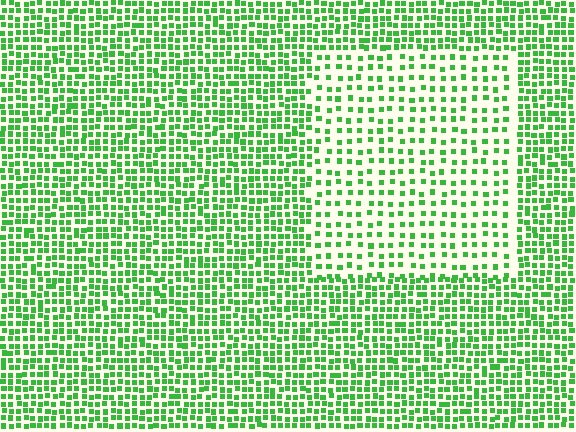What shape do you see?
I see a rectangle.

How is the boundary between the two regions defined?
The boundary is defined by a change in element density (approximately 2.1x ratio). All elements are the same color, size, and shape.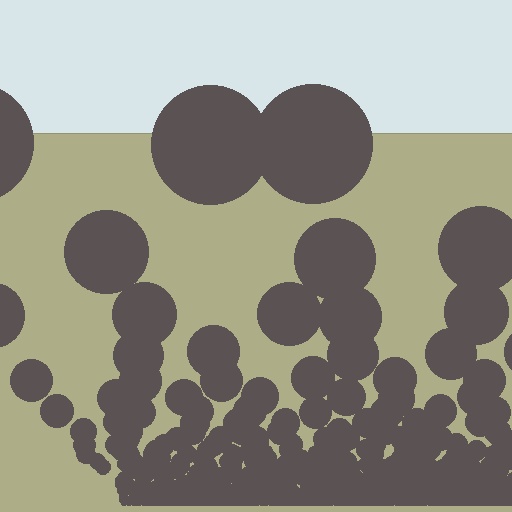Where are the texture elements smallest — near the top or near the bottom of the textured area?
Near the bottom.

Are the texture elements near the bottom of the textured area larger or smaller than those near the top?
Smaller. The gradient is inverted — elements near the bottom are smaller and denser.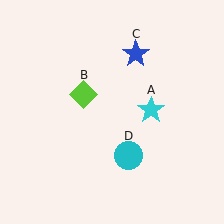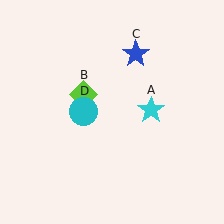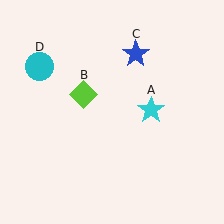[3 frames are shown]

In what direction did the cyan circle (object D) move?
The cyan circle (object D) moved up and to the left.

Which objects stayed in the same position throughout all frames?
Cyan star (object A) and lime diamond (object B) and blue star (object C) remained stationary.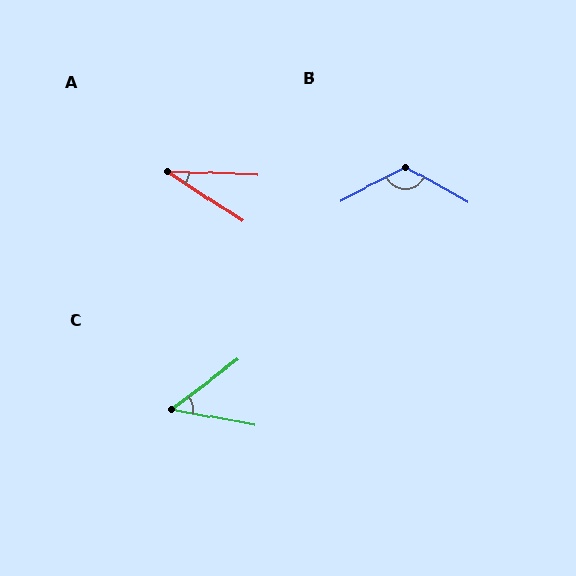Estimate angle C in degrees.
Approximately 47 degrees.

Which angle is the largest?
B, at approximately 124 degrees.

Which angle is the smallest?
A, at approximately 31 degrees.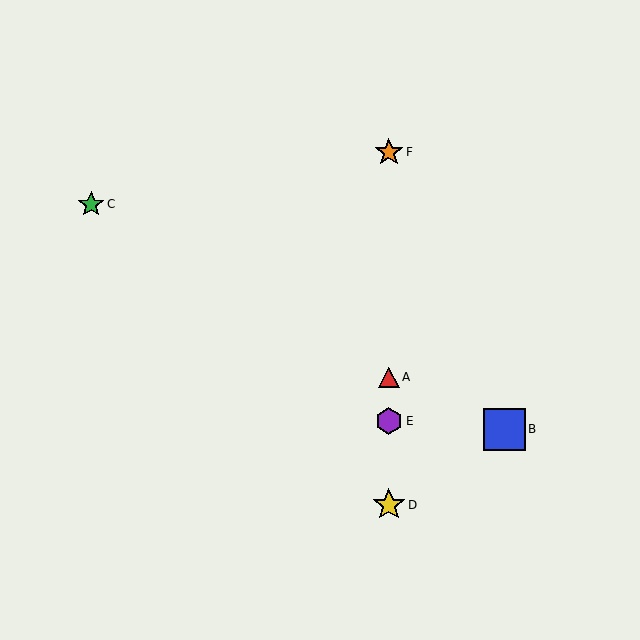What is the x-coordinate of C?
Object C is at x≈91.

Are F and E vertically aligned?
Yes, both are at x≈389.